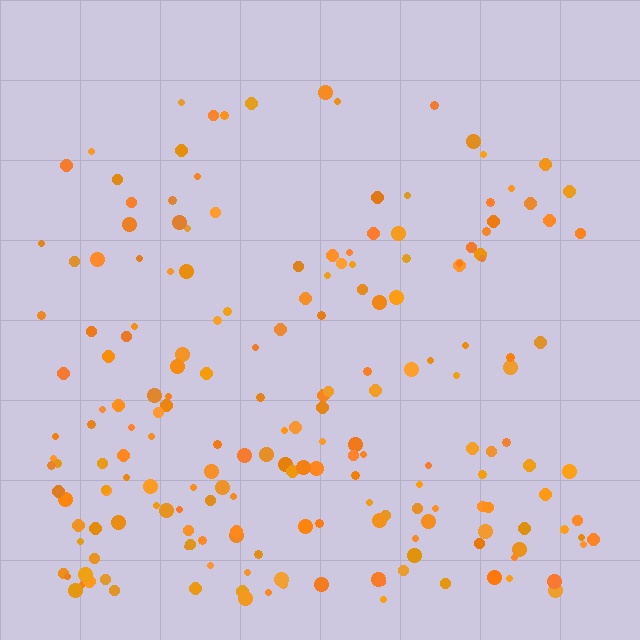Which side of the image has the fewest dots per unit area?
The top.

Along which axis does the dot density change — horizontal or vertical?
Vertical.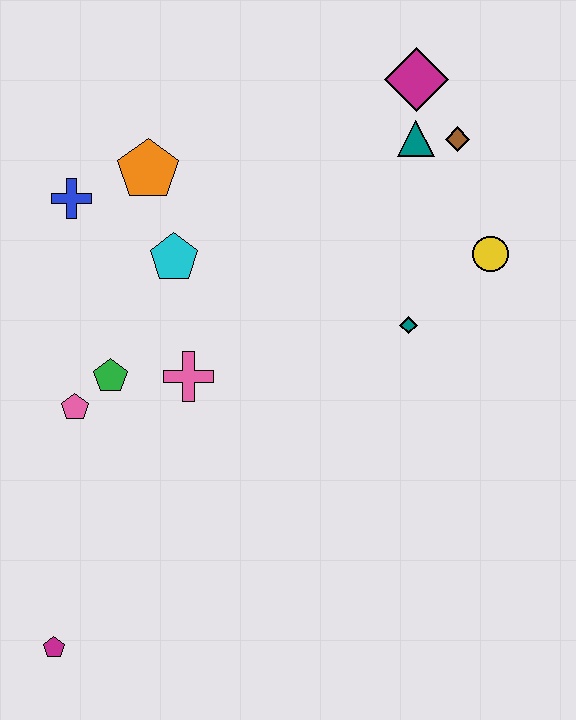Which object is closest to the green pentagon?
The pink pentagon is closest to the green pentagon.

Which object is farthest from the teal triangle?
The magenta pentagon is farthest from the teal triangle.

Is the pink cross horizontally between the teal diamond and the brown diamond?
No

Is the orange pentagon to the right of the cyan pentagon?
No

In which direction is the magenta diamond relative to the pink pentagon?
The magenta diamond is to the right of the pink pentagon.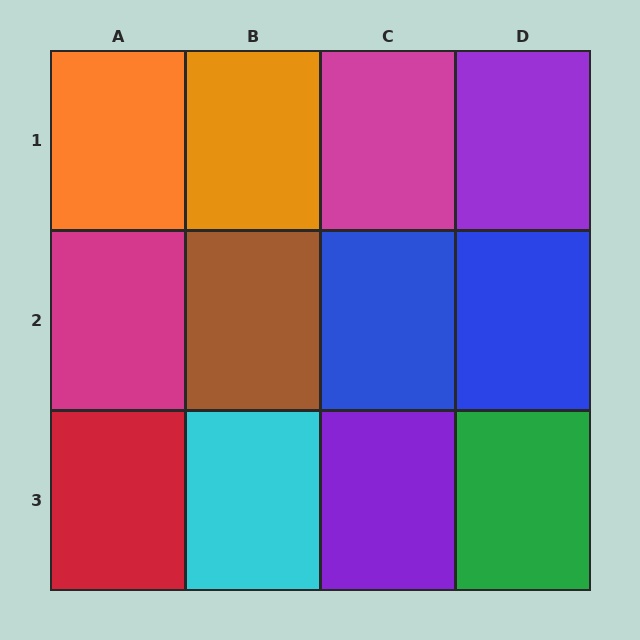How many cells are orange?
2 cells are orange.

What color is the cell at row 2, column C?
Blue.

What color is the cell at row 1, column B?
Orange.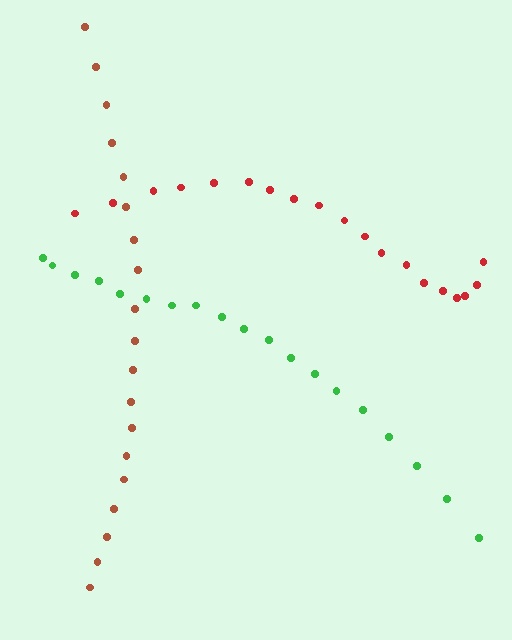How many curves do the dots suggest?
There are 3 distinct paths.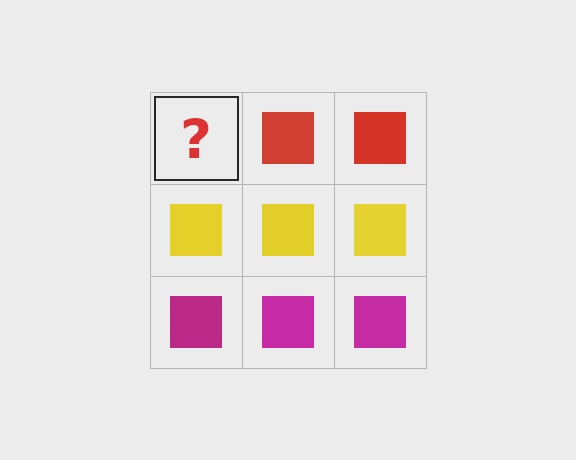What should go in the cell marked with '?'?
The missing cell should contain a red square.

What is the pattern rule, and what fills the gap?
The rule is that each row has a consistent color. The gap should be filled with a red square.